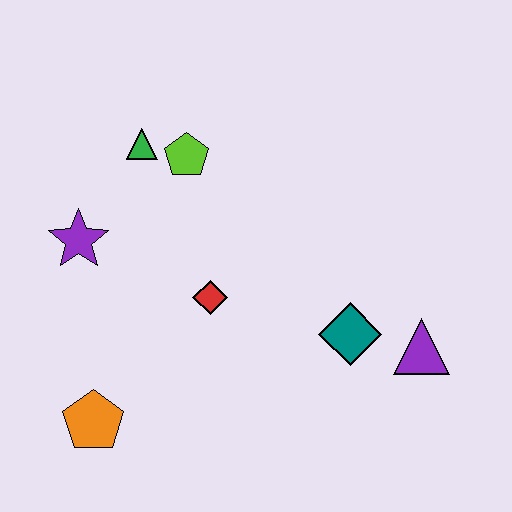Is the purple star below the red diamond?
No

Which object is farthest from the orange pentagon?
The purple triangle is farthest from the orange pentagon.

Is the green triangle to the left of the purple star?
No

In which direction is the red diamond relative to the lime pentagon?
The red diamond is below the lime pentagon.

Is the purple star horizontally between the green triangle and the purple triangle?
No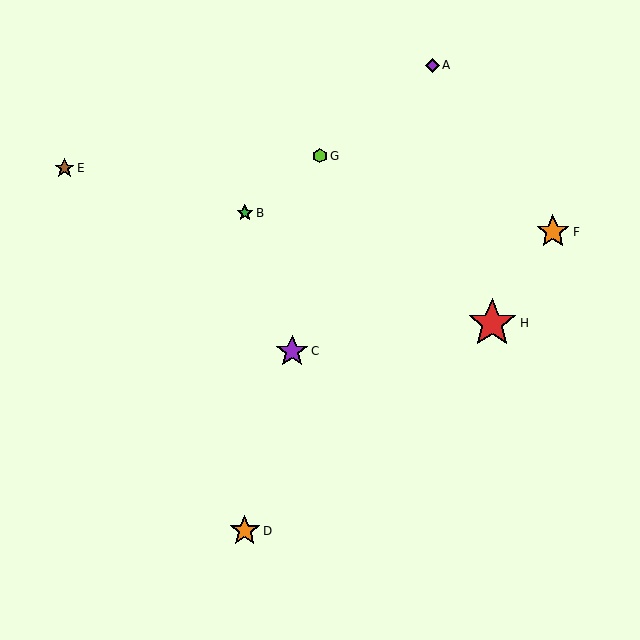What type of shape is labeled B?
Shape B is a green star.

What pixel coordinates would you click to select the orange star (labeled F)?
Click at (553, 232) to select the orange star F.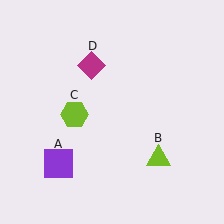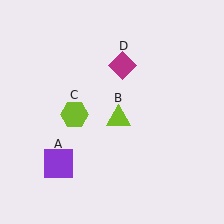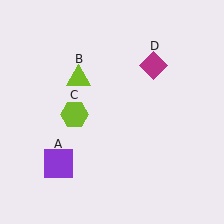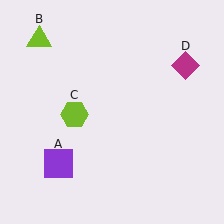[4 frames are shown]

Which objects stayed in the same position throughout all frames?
Purple square (object A) and lime hexagon (object C) remained stationary.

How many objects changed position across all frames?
2 objects changed position: lime triangle (object B), magenta diamond (object D).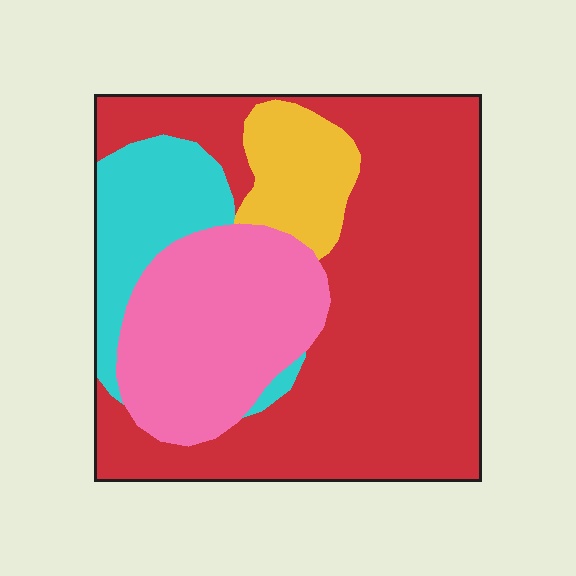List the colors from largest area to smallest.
From largest to smallest: red, pink, cyan, yellow.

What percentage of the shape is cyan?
Cyan covers around 10% of the shape.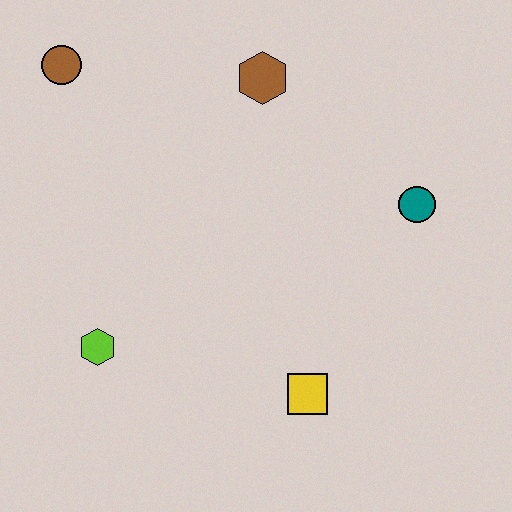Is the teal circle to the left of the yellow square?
No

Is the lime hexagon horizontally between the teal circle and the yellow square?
No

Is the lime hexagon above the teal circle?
No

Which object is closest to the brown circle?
The brown hexagon is closest to the brown circle.